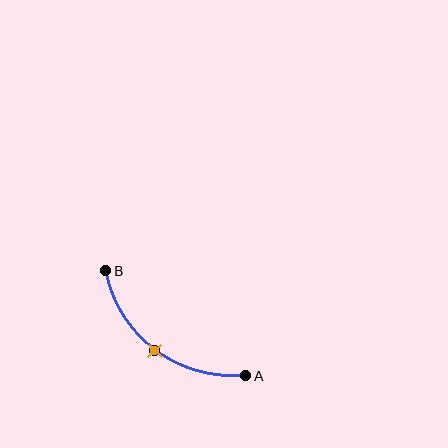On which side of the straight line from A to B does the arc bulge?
The arc bulges below and to the left of the straight line connecting A and B.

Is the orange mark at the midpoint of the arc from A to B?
Yes. The orange mark lies on the arc at equal arc-length from both A and B — it is the arc midpoint.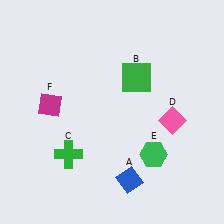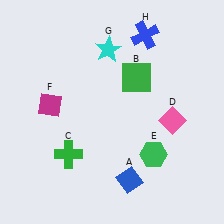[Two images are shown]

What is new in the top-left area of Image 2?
A cyan star (G) was added in the top-left area of Image 2.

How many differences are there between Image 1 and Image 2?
There are 2 differences between the two images.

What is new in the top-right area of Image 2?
A blue cross (H) was added in the top-right area of Image 2.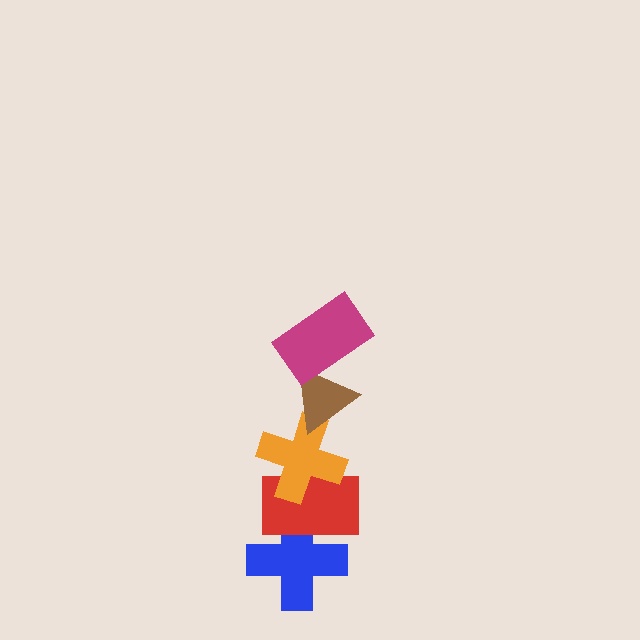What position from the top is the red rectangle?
The red rectangle is 4th from the top.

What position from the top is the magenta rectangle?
The magenta rectangle is 1st from the top.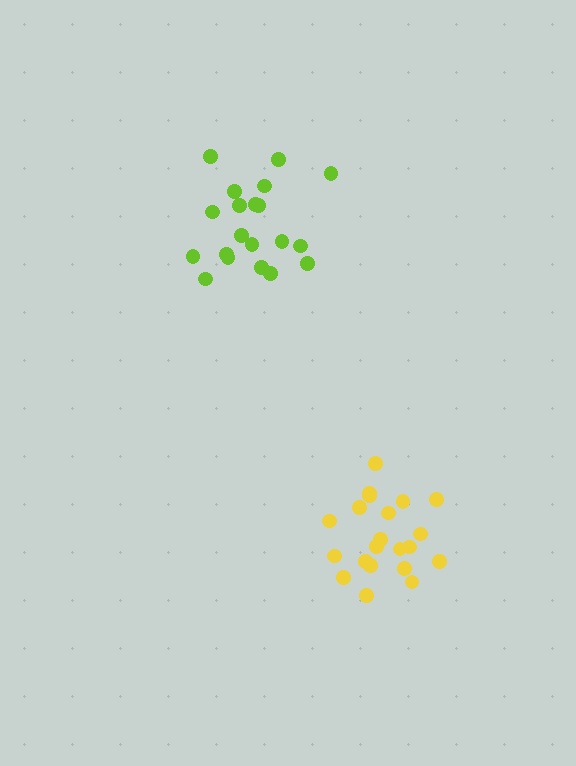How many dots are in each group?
Group 1: 20 dots, Group 2: 21 dots (41 total).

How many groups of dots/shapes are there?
There are 2 groups.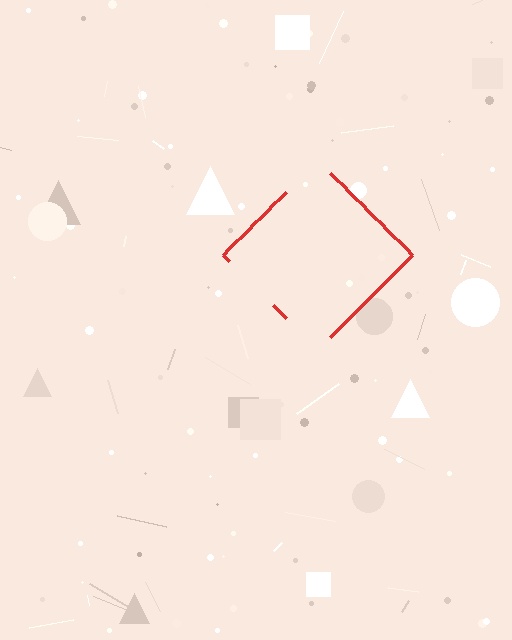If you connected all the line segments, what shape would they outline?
They would outline a diamond.